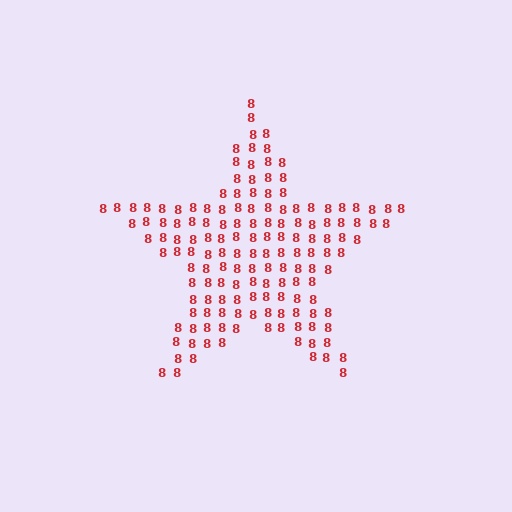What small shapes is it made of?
It is made of small digit 8's.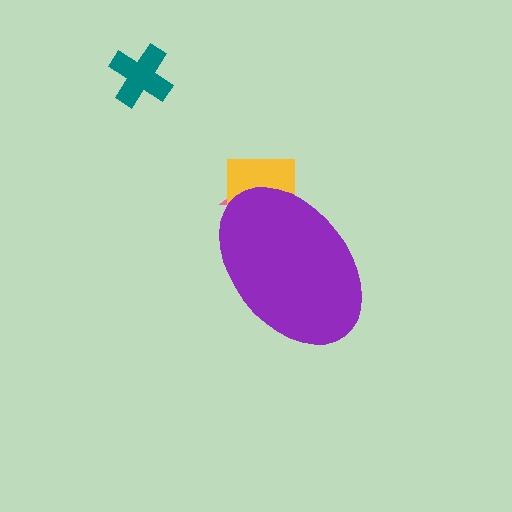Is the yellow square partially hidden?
Yes, the yellow square is partially hidden behind the purple ellipse.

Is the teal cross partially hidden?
No, the teal cross is fully visible.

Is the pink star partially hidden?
Yes, the pink star is partially hidden behind the purple ellipse.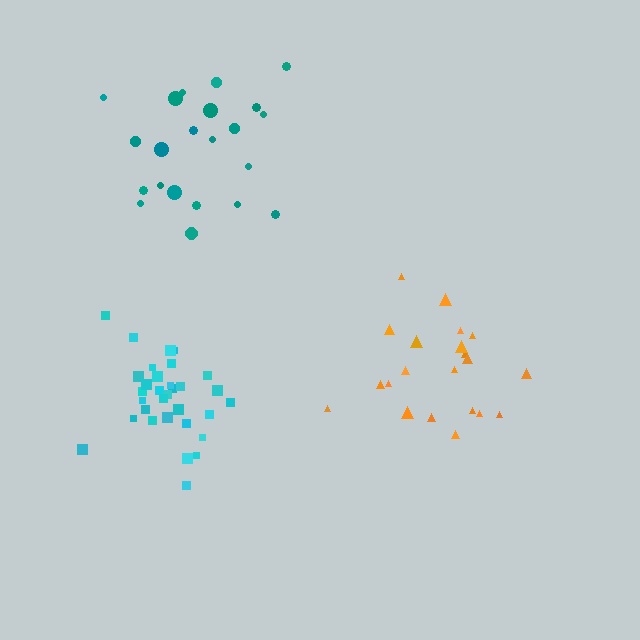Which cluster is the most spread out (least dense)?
Orange.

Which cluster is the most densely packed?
Cyan.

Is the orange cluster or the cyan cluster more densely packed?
Cyan.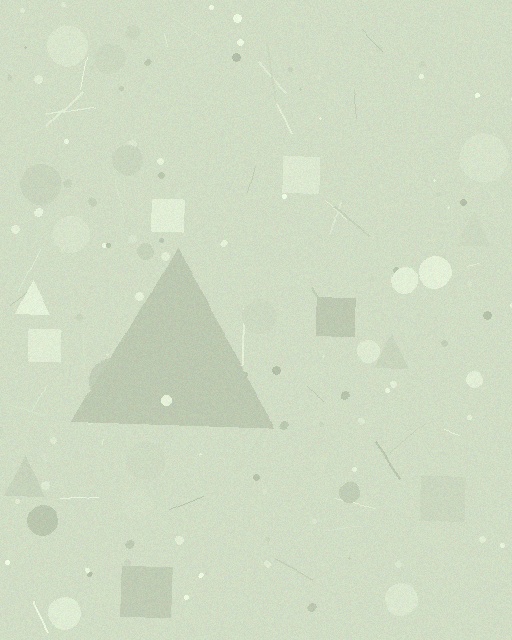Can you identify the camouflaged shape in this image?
The camouflaged shape is a triangle.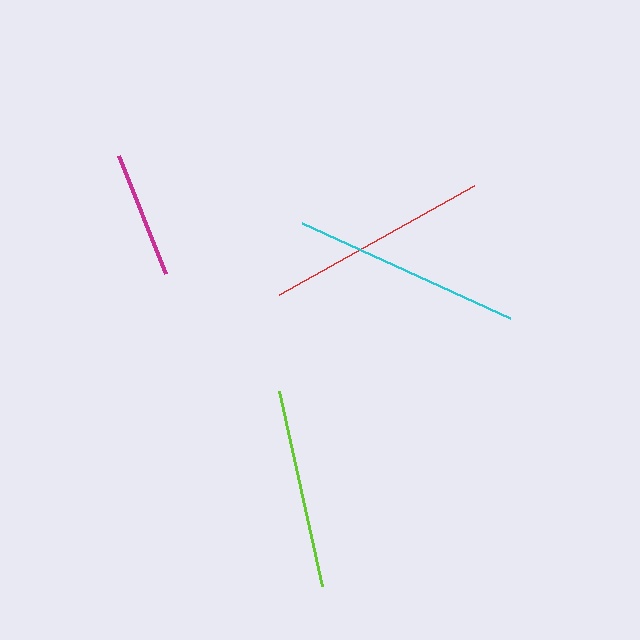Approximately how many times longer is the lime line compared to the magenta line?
The lime line is approximately 1.6 times the length of the magenta line.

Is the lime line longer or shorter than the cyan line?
The cyan line is longer than the lime line.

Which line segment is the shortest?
The magenta line is the shortest at approximately 127 pixels.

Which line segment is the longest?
The cyan line is the longest at approximately 229 pixels.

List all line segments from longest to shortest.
From longest to shortest: cyan, red, lime, magenta.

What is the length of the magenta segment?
The magenta segment is approximately 127 pixels long.